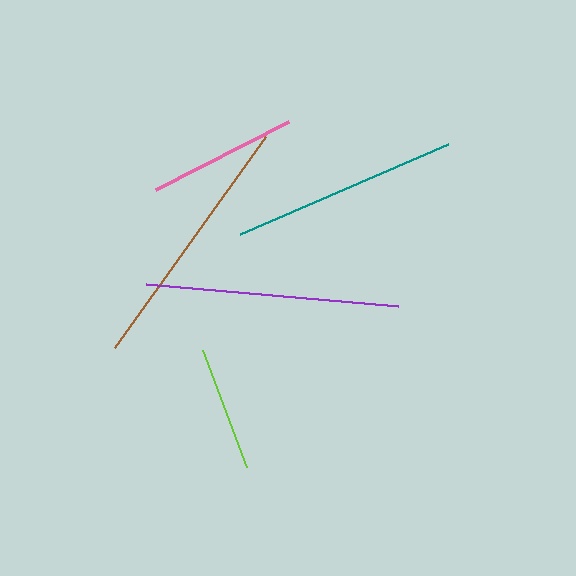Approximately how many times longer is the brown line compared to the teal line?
The brown line is approximately 1.1 times the length of the teal line.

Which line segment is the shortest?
The lime line is the shortest at approximately 126 pixels.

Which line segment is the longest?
The brown line is the longest at approximately 259 pixels.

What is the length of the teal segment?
The teal segment is approximately 226 pixels long.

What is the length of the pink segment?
The pink segment is approximately 149 pixels long.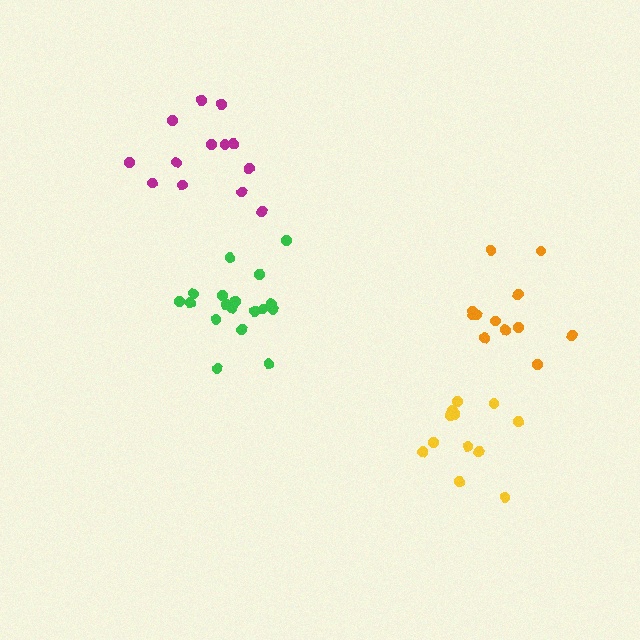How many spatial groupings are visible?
There are 4 spatial groupings.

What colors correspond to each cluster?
The clusters are colored: magenta, green, yellow, orange.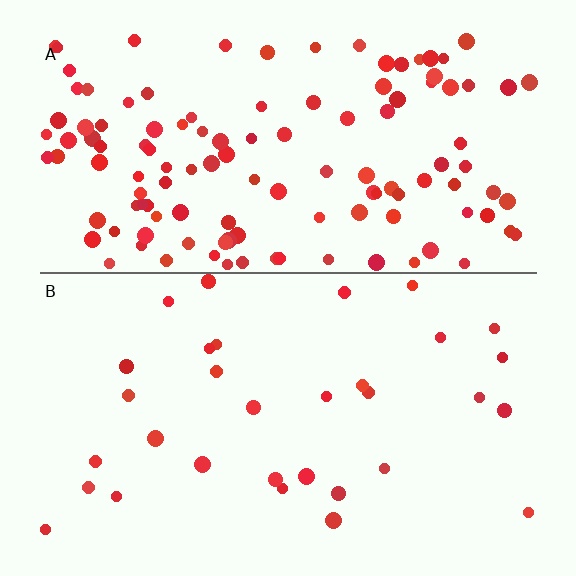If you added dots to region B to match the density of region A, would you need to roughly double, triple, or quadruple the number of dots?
Approximately quadruple.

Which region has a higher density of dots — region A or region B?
A (the top).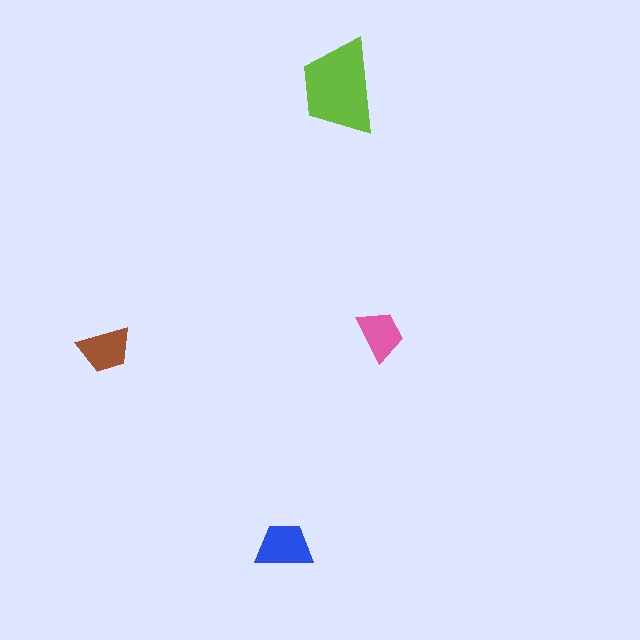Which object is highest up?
The lime trapezoid is topmost.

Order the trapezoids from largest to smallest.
the lime one, the blue one, the brown one, the pink one.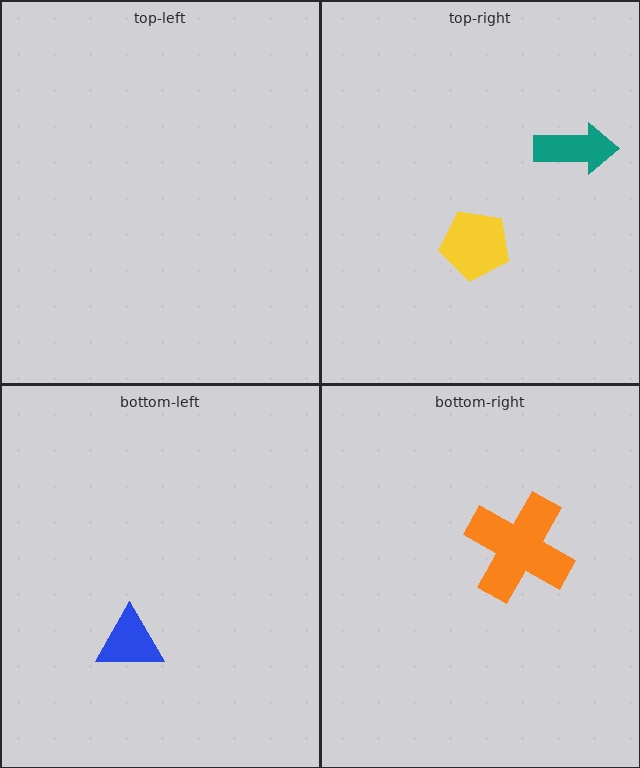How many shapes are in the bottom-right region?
1.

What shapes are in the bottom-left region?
The blue triangle.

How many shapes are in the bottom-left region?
1.